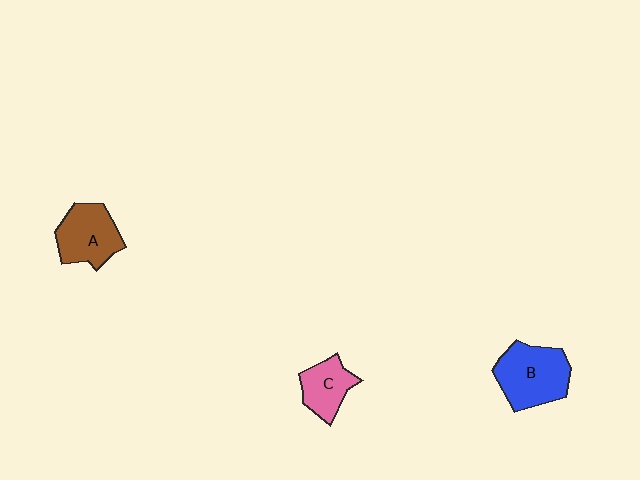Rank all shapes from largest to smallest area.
From largest to smallest: B (blue), A (brown), C (pink).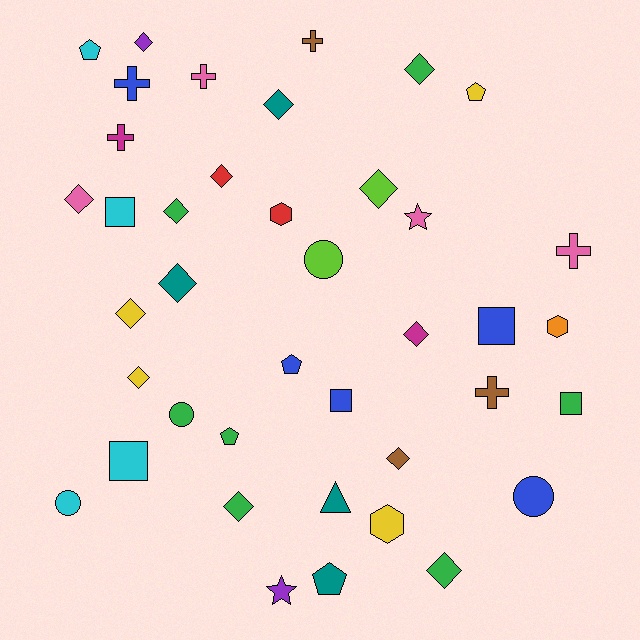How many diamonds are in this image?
There are 14 diamonds.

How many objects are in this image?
There are 40 objects.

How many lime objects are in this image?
There are 2 lime objects.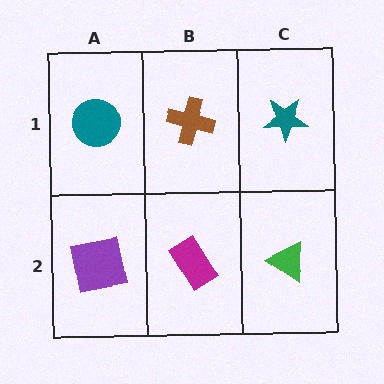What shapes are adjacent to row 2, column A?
A teal circle (row 1, column A), a magenta rectangle (row 2, column B).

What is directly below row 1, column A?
A purple square.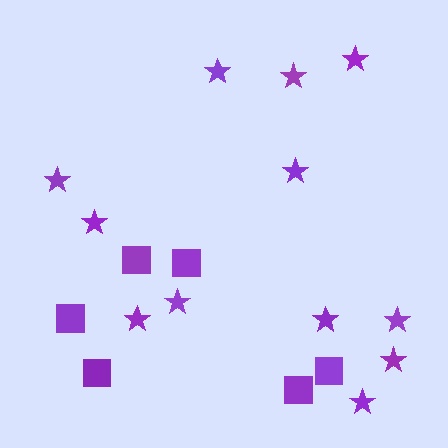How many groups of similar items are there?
There are 2 groups: one group of squares (6) and one group of stars (12).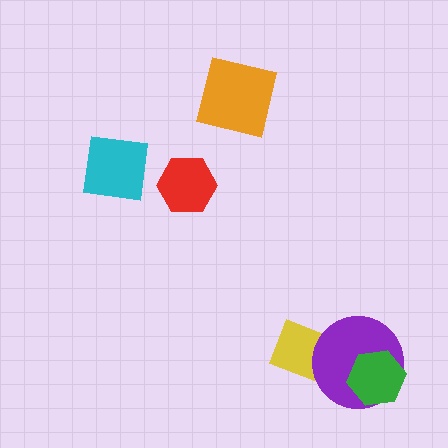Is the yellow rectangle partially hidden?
Yes, it is partially covered by another shape.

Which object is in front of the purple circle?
The green hexagon is in front of the purple circle.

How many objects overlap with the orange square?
0 objects overlap with the orange square.